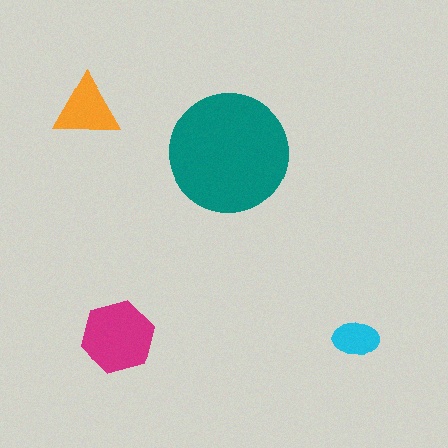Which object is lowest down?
The magenta hexagon is bottommost.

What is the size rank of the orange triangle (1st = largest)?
3rd.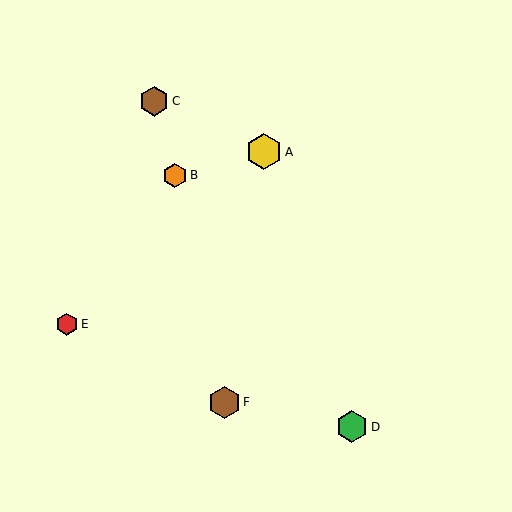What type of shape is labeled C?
Shape C is a brown hexagon.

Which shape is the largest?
The yellow hexagon (labeled A) is the largest.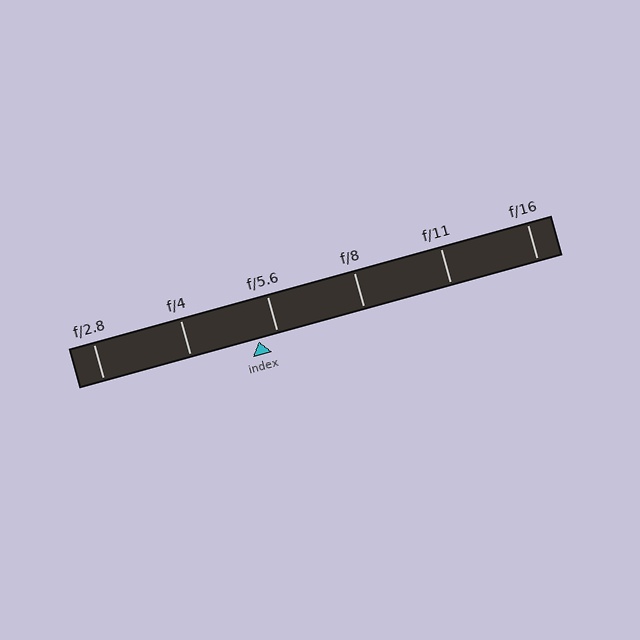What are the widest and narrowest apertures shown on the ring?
The widest aperture shown is f/2.8 and the narrowest is f/16.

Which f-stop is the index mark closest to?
The index mark is closest to f/5.6.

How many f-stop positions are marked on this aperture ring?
There are 6 f-stop positions marked.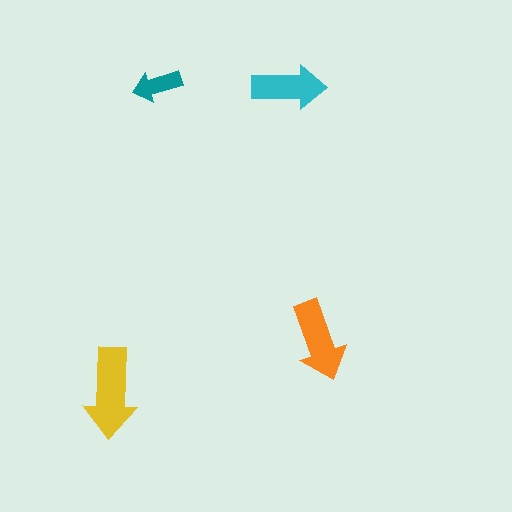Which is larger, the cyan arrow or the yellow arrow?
The yellow one.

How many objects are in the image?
There are 4 objects in the image.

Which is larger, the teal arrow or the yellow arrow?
The yellow one.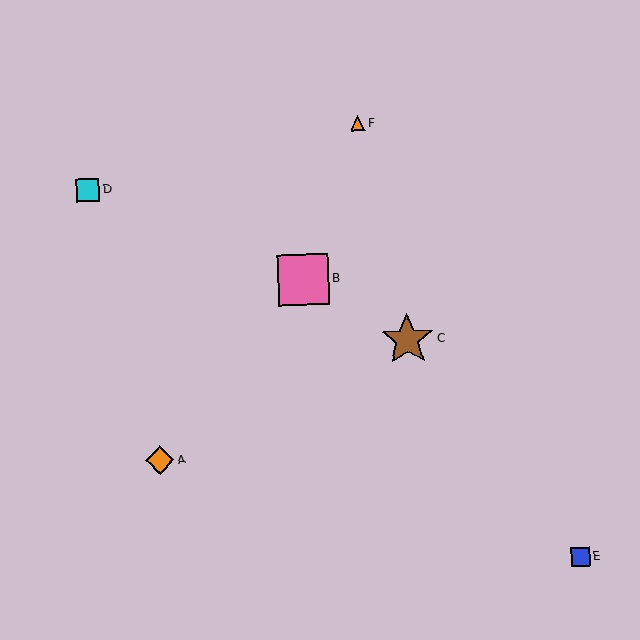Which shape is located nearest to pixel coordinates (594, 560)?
The blue square (labeled E) at (580, 556) is nearest to that location.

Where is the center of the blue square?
The center of the blue square is at (580, 556).